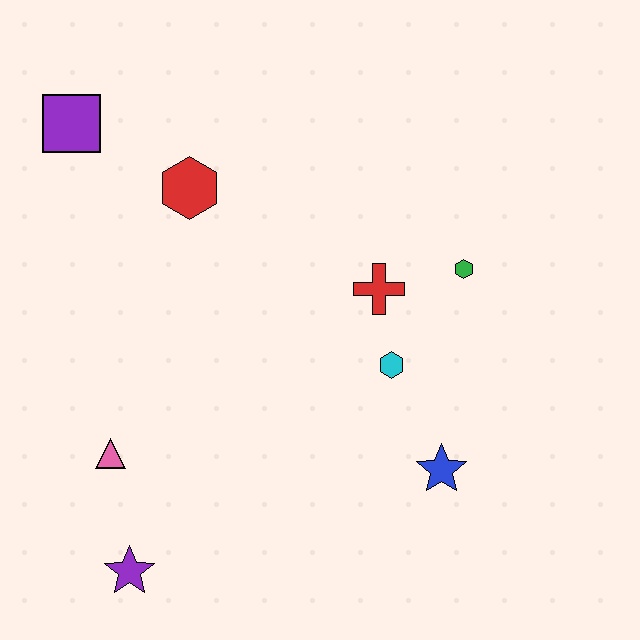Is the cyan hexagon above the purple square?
No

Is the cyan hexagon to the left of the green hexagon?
Yes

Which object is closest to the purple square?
The red hexagon is closest to the purple square.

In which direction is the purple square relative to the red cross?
The purple square is to the left of the red cross.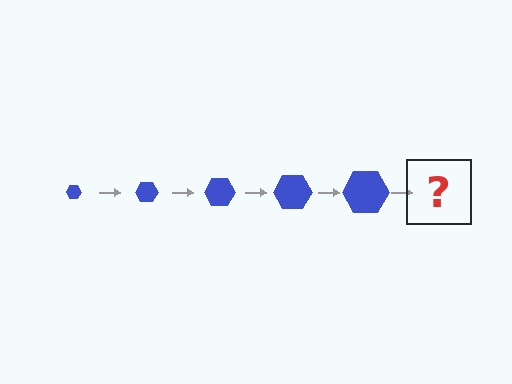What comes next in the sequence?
The next element should be a blue hexagon, larger than the previous one.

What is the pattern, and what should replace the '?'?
The pattern is that the hexagon gets progressively larger each step. The '?' should be a blue hexagon, larger than the previous one.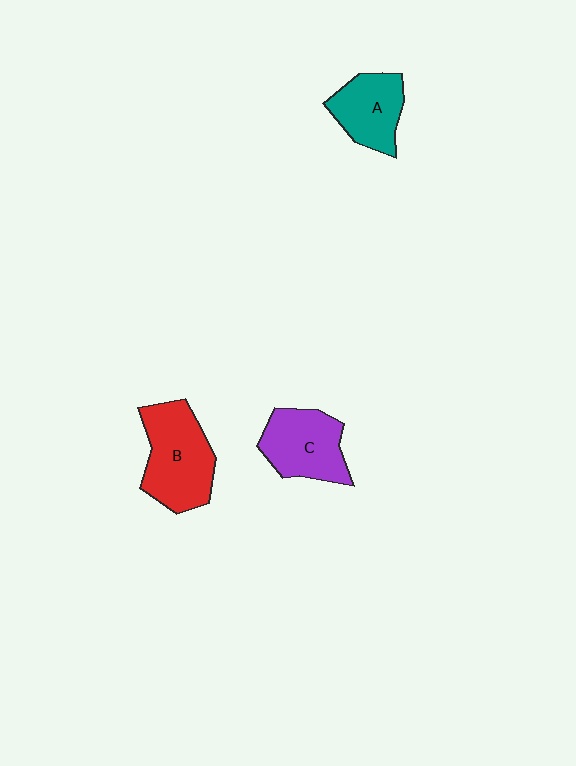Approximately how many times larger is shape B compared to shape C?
Approximately 1.2 times.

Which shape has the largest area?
Shape B (red).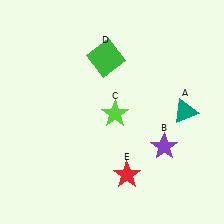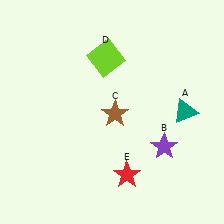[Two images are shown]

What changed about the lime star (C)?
In Image 1, C is lime. In Image 2, it changed to brown.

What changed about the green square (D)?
In Image 1, D is green. In Image 2, it changed to lime.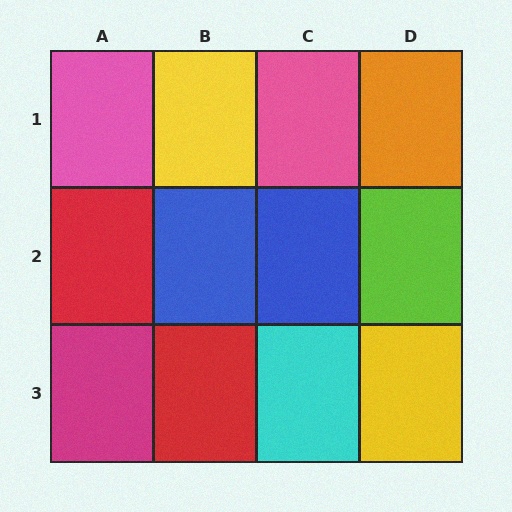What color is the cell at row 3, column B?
Red.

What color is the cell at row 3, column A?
Magenta.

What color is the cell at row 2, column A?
Red.